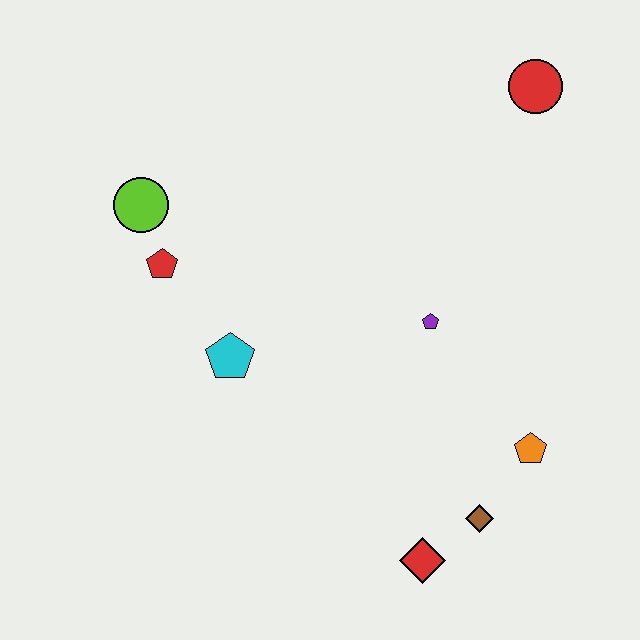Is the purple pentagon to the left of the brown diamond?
Yes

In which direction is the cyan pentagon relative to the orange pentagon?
The cyan pentagon is to the left of the orange pentagon.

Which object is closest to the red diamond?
The brown diamond is closest to the red diamond.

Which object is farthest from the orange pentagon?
The lime circle is farthest from the orange pentagon.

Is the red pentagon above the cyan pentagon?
Yes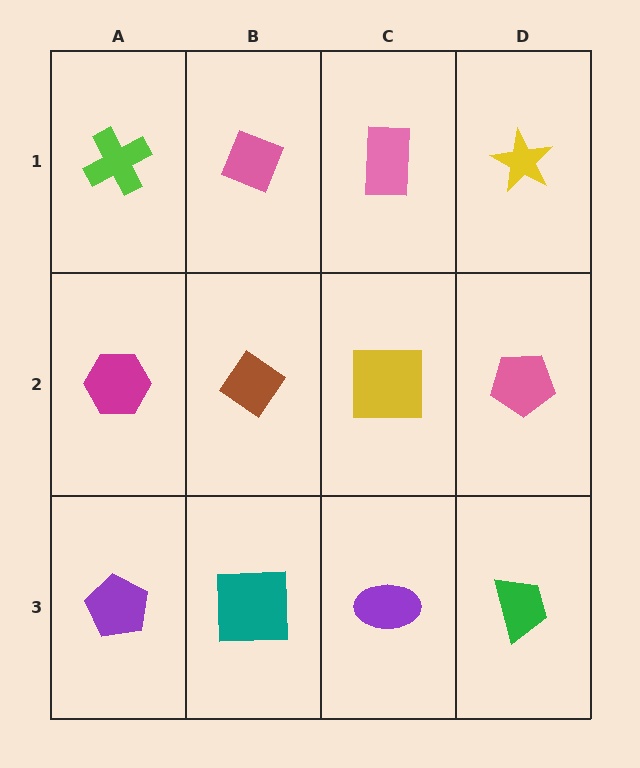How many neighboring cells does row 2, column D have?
3.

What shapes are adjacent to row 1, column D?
A pink pentagon (row 2, column D), a pink rectangle (row 1, column C).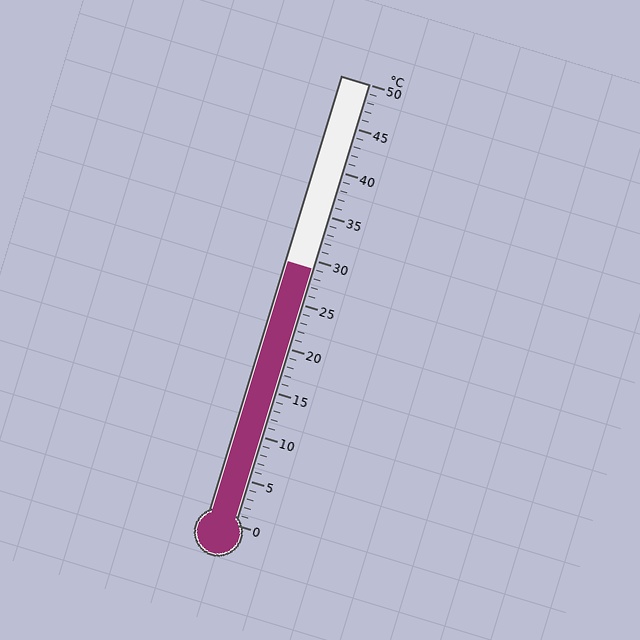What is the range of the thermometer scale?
The thermometer scale ranges from 0°C to 50°C.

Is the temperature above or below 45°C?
The temperature is below 45°C.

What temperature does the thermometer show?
The thermometer shows approximately 29°C.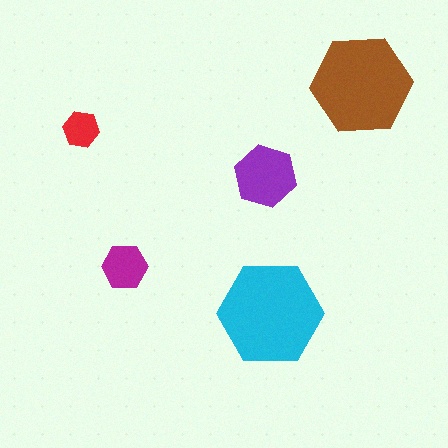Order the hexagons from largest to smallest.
the cyan one, the brown one, the purple one, the magenta one, the red one.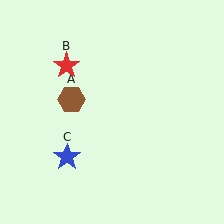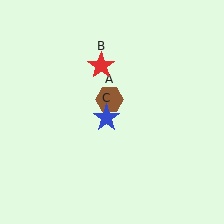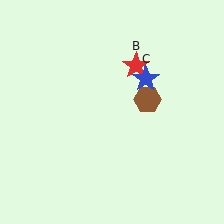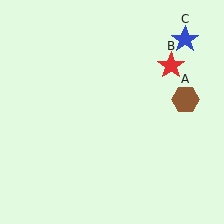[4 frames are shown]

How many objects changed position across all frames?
3 objects changed position: brown hexagon (object A), red star (object B), blue star (object C).